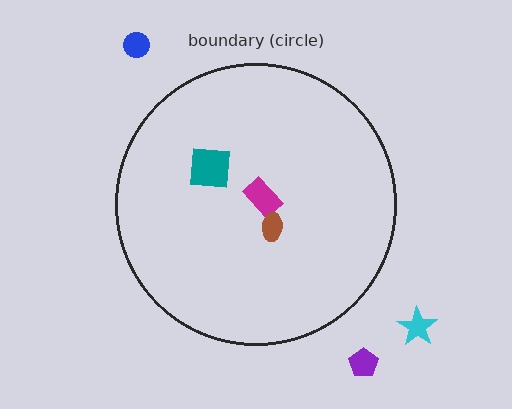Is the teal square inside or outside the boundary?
Inside.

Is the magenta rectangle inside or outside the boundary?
Inside.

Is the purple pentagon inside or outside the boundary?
Outside.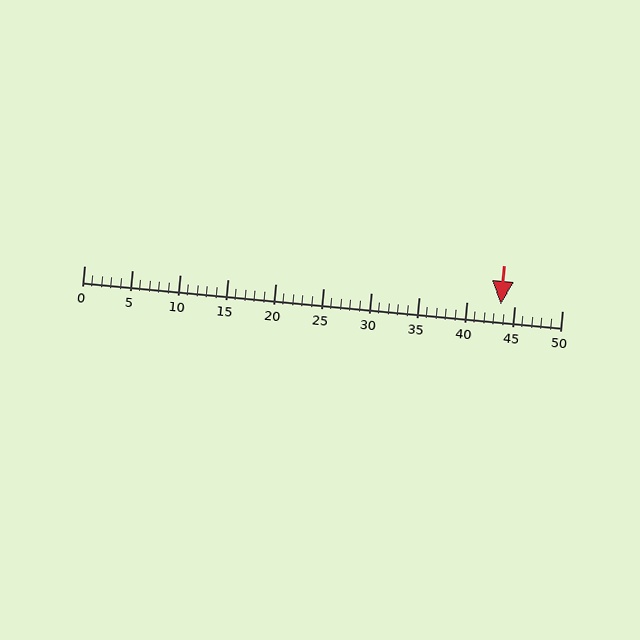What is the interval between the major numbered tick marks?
The major tick marks are spaced 5 units apart.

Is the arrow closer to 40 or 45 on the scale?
The arrow is closer to 45.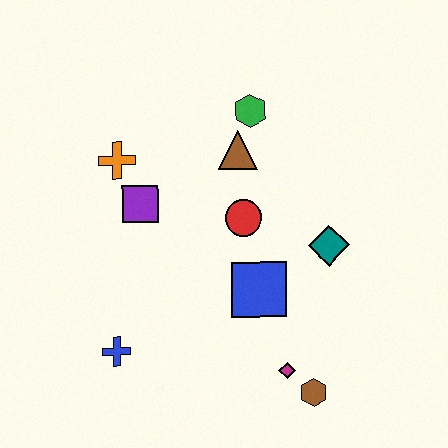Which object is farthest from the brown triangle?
The brown hexagon is farthest from the brown triangle.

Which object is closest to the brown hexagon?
The magenta diamond is closest to the brown hexagon.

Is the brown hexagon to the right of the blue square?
Yes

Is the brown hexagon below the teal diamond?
Yes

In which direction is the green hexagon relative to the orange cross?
The green hexagon is to the right of the orange cross.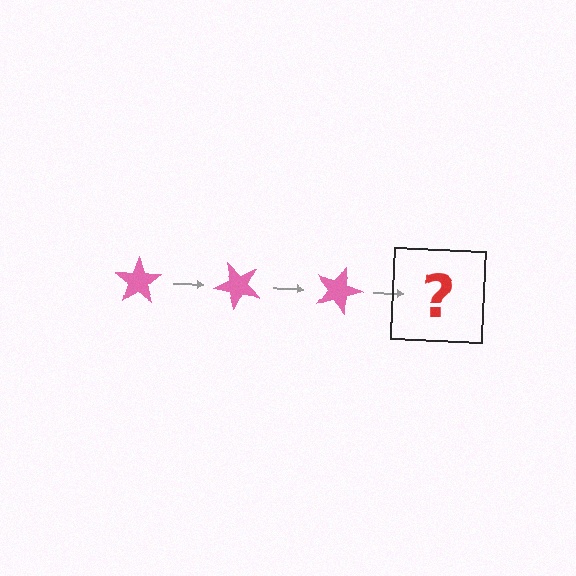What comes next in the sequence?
The next element should be a pink star rotated 135 degrees.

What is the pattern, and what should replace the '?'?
The pattern is that the star rotates 45 degrees each step. The '?' should be a pink star rotated 135 degrees.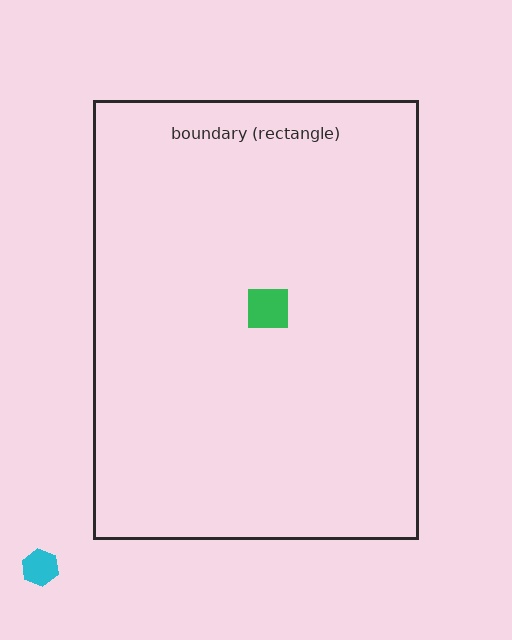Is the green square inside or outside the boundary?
Inside.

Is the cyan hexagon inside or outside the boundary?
Outside.